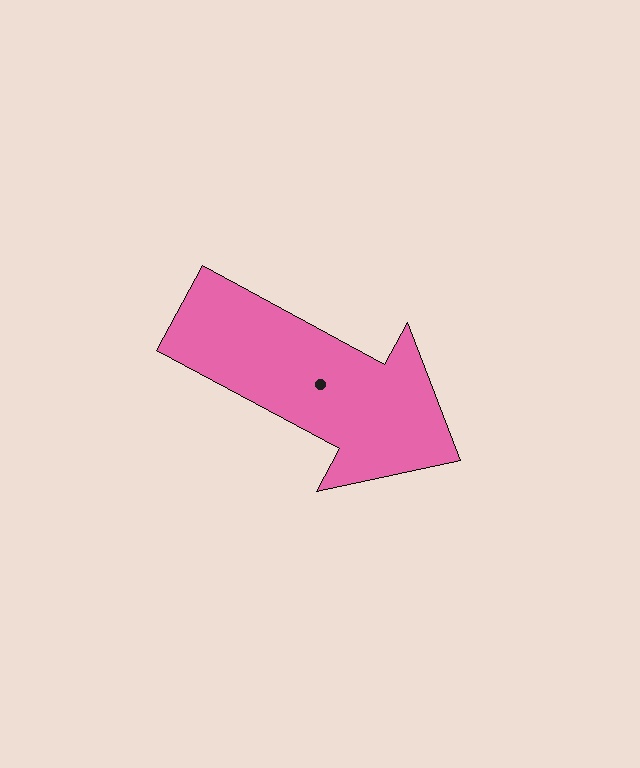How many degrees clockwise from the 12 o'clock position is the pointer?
Approximately 118 degrees.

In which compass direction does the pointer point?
Southeast.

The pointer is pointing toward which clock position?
Roughly 4 o'clock.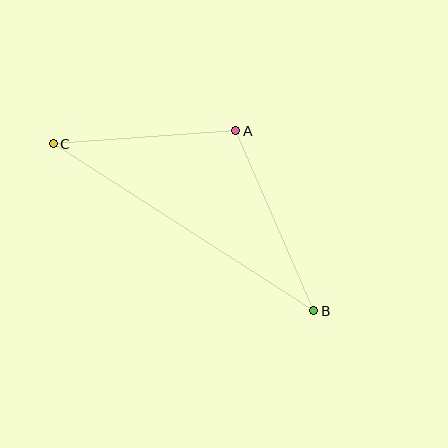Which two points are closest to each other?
Points A and C are closest to each other.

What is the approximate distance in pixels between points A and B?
The distance between A and B is approximately 196 pixels.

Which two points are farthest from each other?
Points B and C are farthest from each other.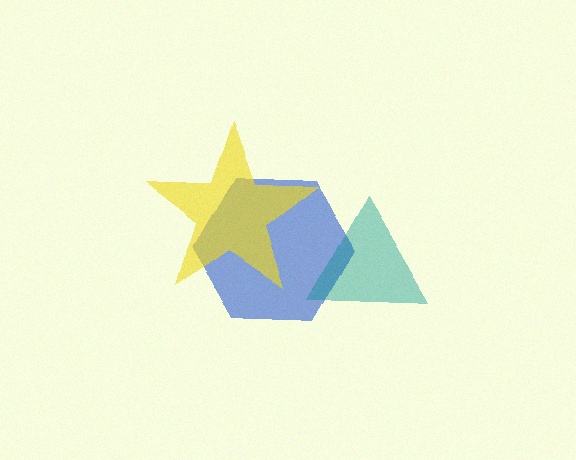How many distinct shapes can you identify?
There are 3 distinct shapes: a blue hexagon, a teal triangle, a yellow star.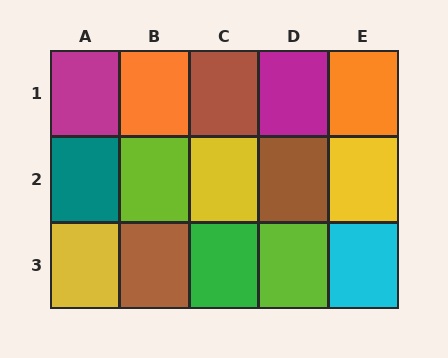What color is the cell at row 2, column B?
Lime.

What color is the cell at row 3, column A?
Yellow.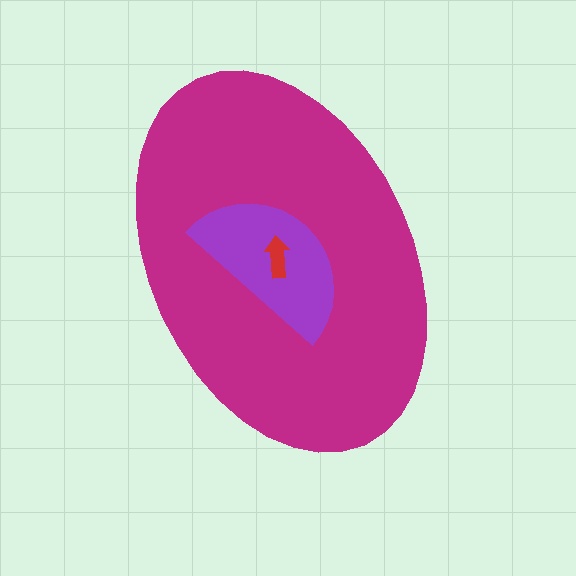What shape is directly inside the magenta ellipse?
The purple semicircle.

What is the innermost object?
The red arrow.